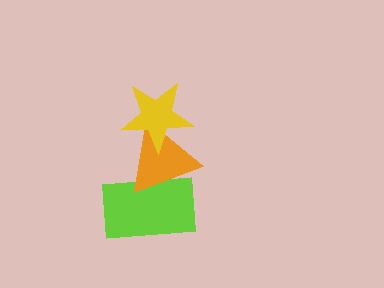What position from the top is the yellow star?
The yellow star is 1st from the top.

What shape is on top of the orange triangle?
The yellow star is on top of the orange triangle.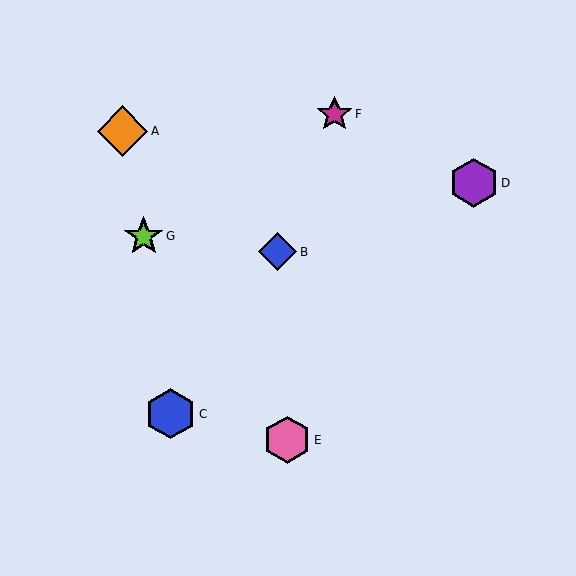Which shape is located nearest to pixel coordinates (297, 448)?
The pink hexagon (labeled E) at (287, 440) is nearest to that location.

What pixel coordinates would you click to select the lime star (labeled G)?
Click at (144, 236) to select the lime star G.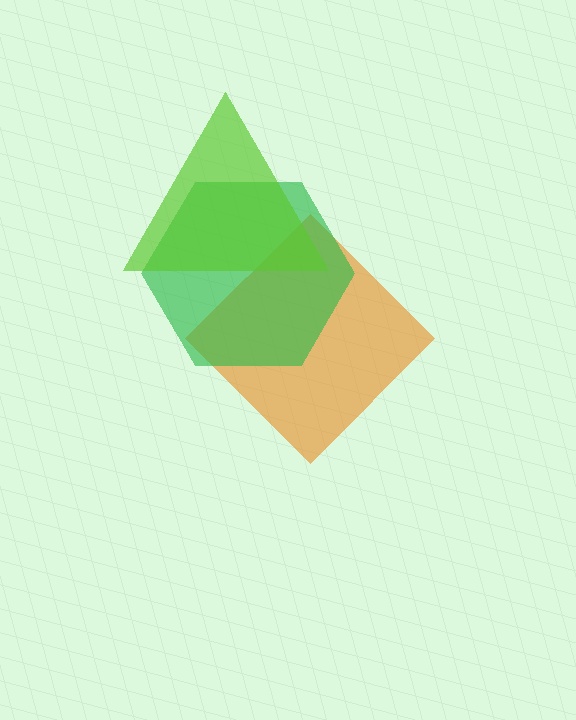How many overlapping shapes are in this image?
There are 3 overlapping shapes in the image.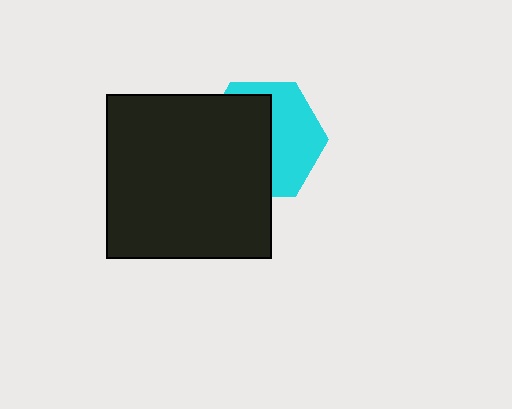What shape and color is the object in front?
The object in front is a black square.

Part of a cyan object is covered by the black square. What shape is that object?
It is a hexagon.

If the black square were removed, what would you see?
You would see the complete cyan hexagon.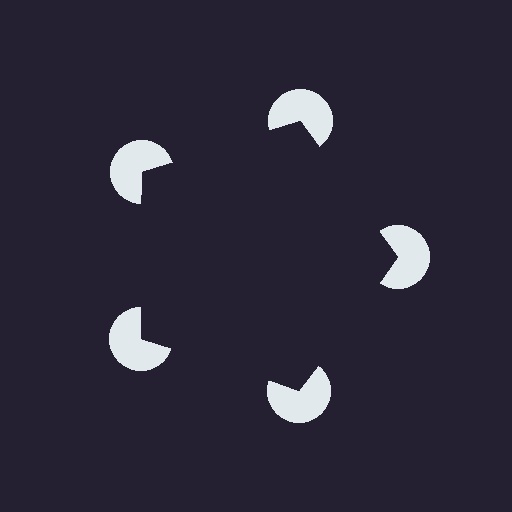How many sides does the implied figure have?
5 sides.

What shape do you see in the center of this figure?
An illusory pentagon — its edges are inferred from the aligned wedge cuts in the pac-man discs, not physically drawn.